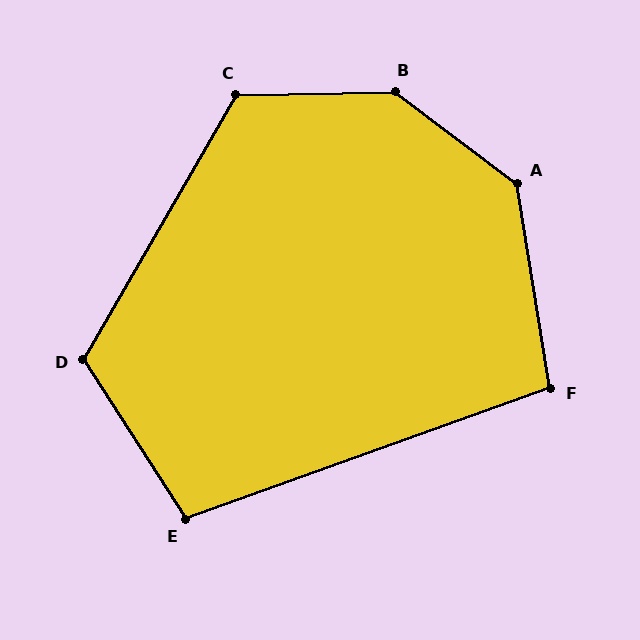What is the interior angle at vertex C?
Approximately 121 degrees (obtuse).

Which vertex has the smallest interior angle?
F, at approximately 101 degrees.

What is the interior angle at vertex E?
Approximately 103 degrees (obtuse).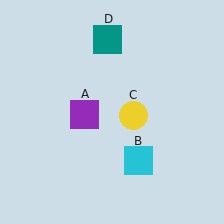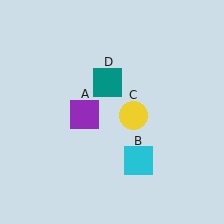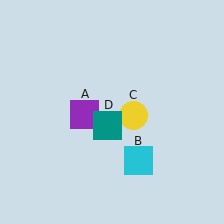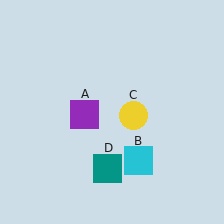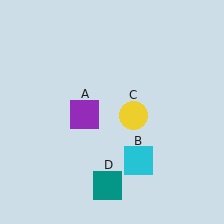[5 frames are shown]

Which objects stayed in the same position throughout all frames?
Purple square (object A) and cyan square (object B) and yellow circle (object C) remained stationary.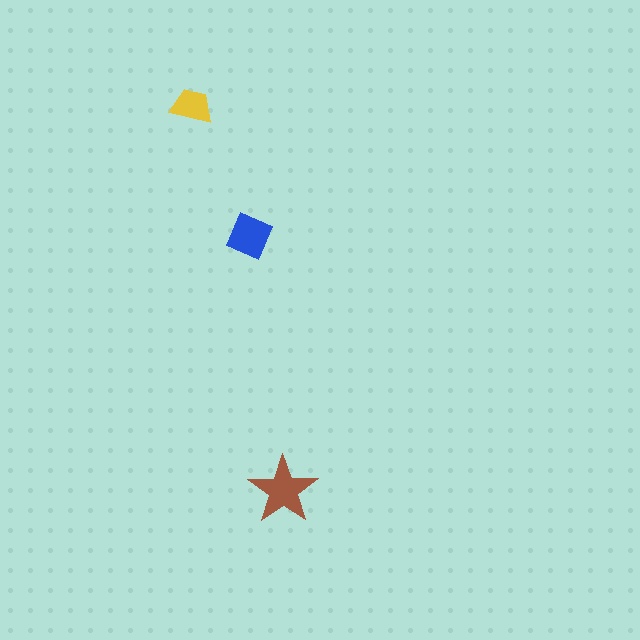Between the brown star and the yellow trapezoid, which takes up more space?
The brown star.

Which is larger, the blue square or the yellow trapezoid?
The blue square.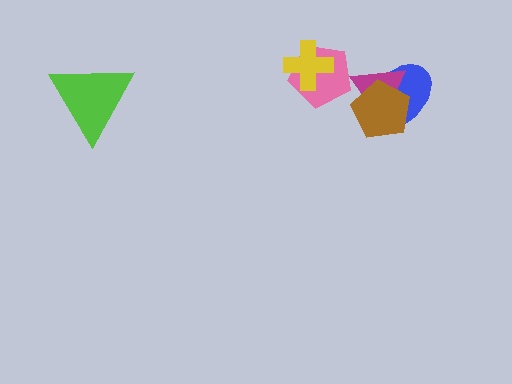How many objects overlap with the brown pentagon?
2 objects overlap with the brown pentagon.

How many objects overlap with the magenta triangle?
2 objects overlap with the magenta triangle.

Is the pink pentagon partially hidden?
Yes, it is partially covered by another shape.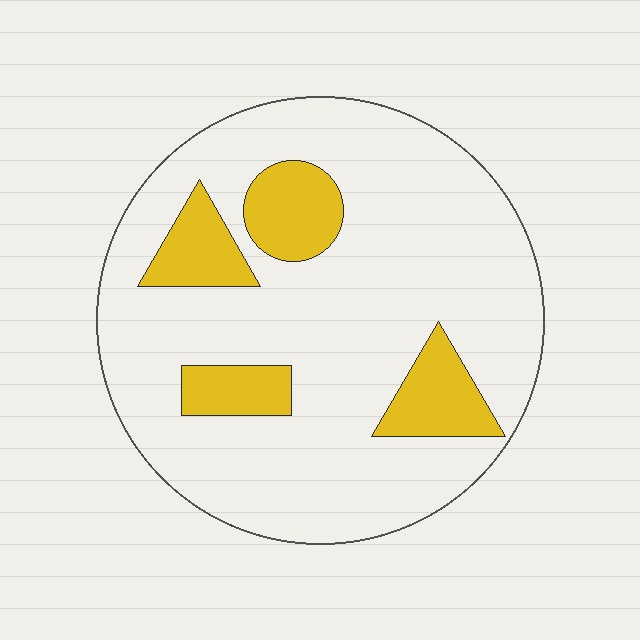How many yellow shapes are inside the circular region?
4.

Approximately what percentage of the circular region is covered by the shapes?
Approximately 20%.